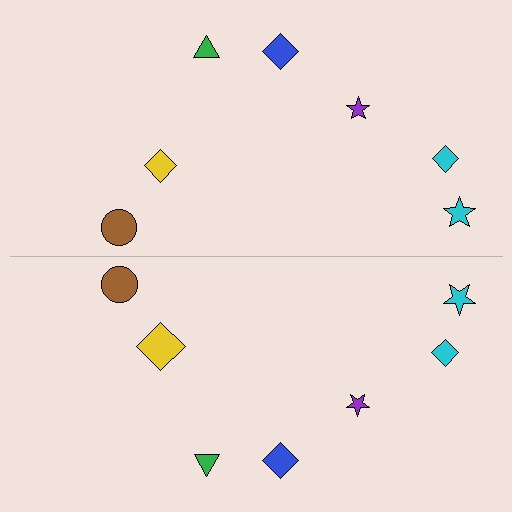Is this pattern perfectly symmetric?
No, the pattern is not perfectly symmetric. The yellow diamond on the bottom side has a different size than its mirror counterpart.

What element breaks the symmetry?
The yellow diamond on the bottom side has a different size than its mirror counterpart.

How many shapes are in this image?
There are 14 shapes in this image.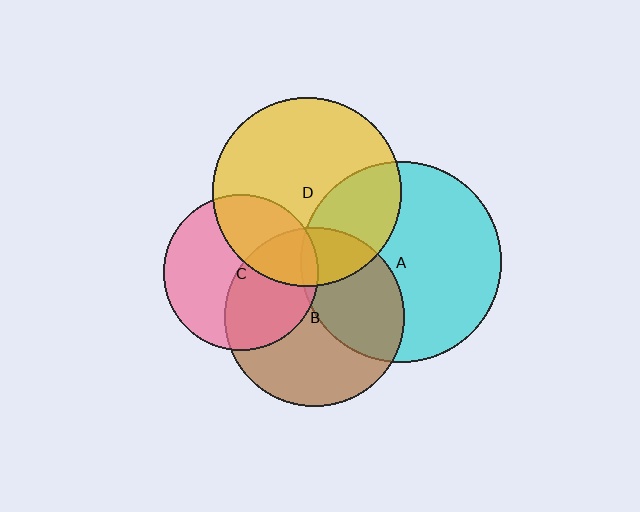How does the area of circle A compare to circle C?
Approximately 1.7 times.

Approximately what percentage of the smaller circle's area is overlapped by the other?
Approximately 35%.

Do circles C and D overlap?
Yes.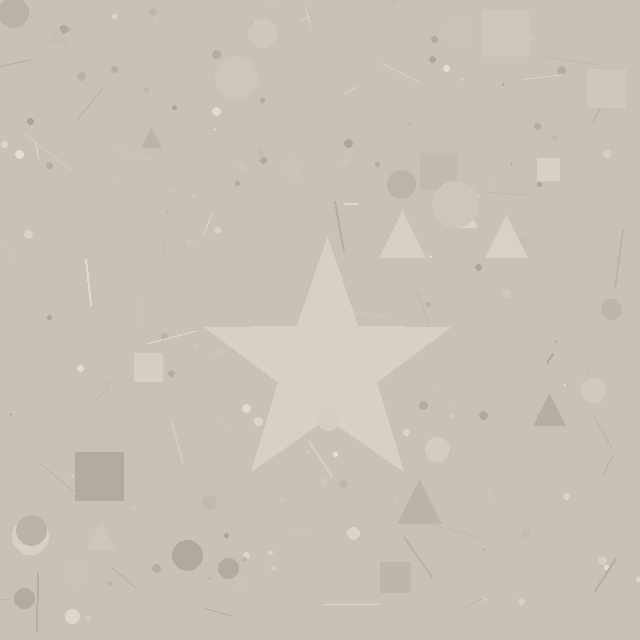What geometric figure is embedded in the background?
A star is embedded in the background.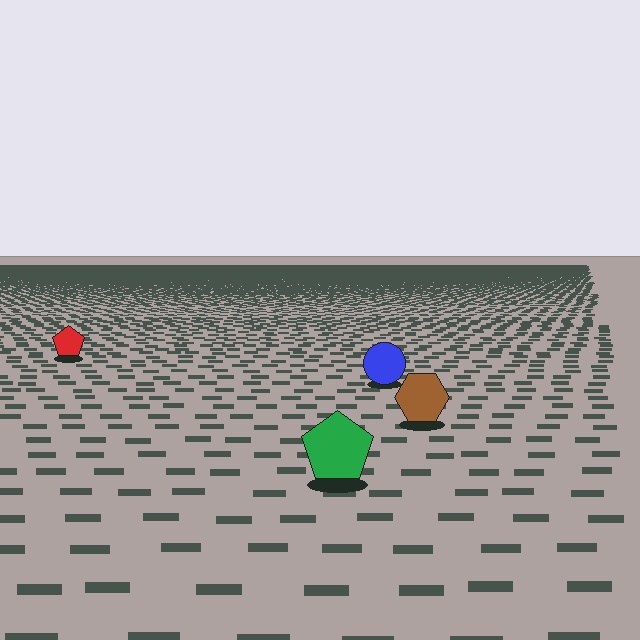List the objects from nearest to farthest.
From nearest to farthest: the green pentagon, the brown hexagon, the blue circle, the red pentagon.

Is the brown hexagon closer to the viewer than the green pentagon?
No. The green pentagon is closer — you can tell from the texture gradient: the ground texture is coarser near it.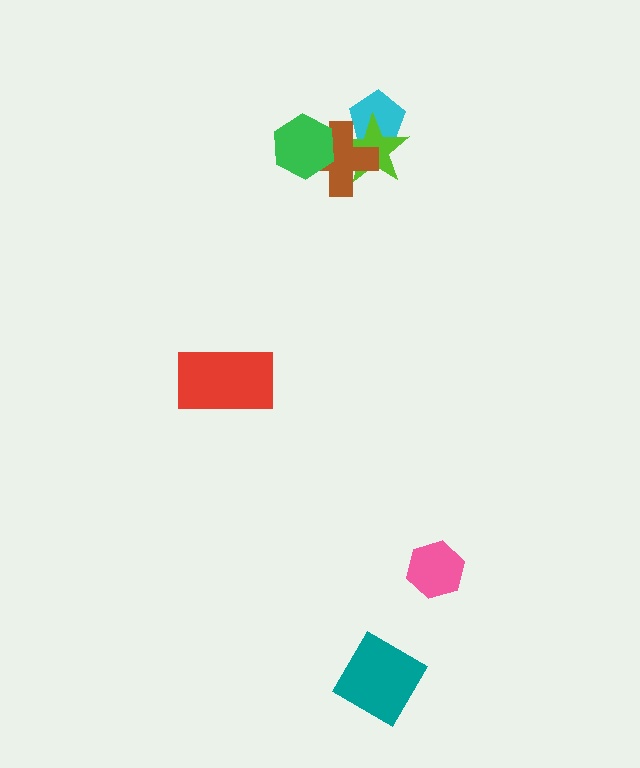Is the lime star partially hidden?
Yes, it is partially covered by another shape.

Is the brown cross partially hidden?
Yes, it is partially covered by another shape.